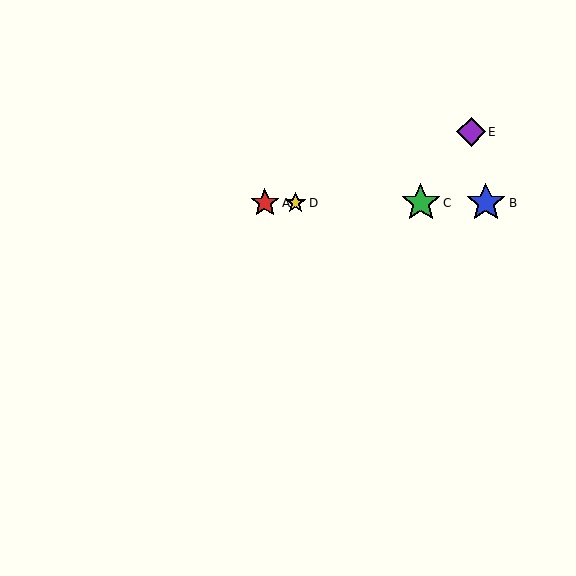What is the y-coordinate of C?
Object C is at y≈203.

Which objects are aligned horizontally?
Objects A, B, C, D are aligned horizontally.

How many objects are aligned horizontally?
4 objects (A, B, C, D) are aligned horizontally.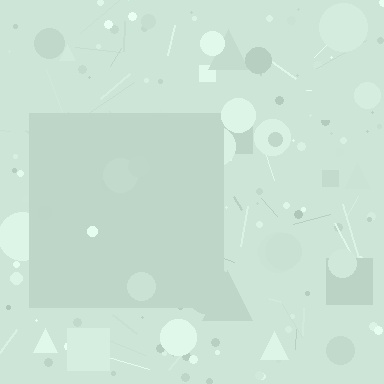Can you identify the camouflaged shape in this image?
The camouflaged shape is a square.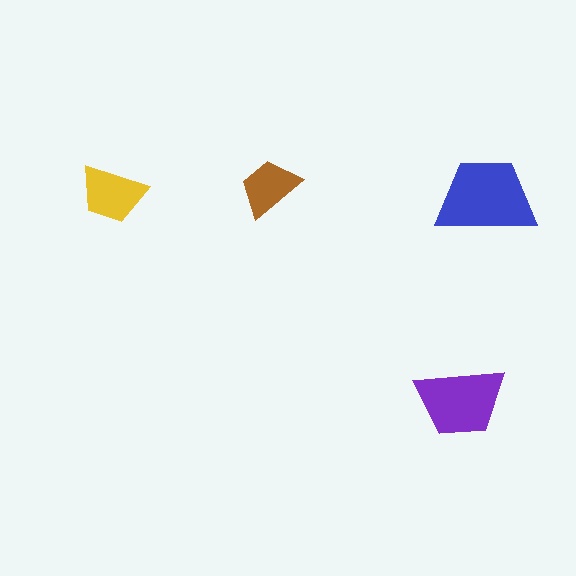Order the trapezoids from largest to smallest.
the blue one, the purple one, the yellow one, the brown one.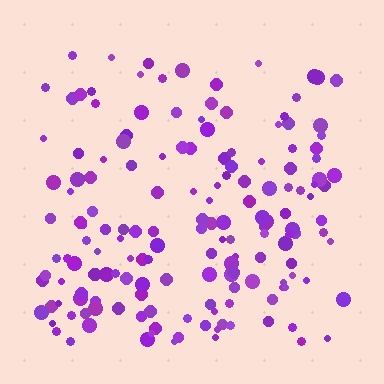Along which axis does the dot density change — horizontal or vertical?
Vertical.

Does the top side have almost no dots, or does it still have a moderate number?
Still a moderate number, just noticeably fewer than the bottom.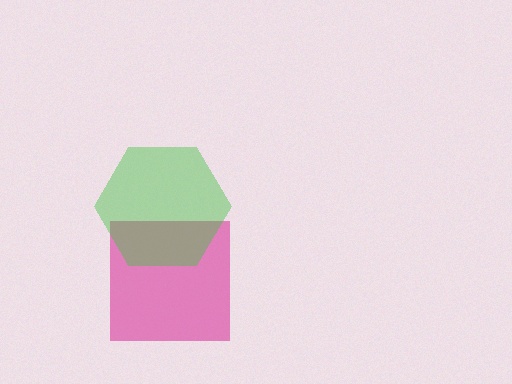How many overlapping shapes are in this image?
There are 2 overlapping shapes in the image.